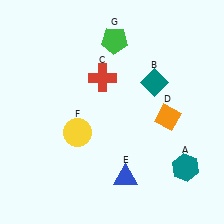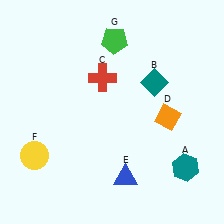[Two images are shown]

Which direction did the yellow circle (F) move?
The yellow circle (F) moved left.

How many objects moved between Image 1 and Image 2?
1 object moved between the two images.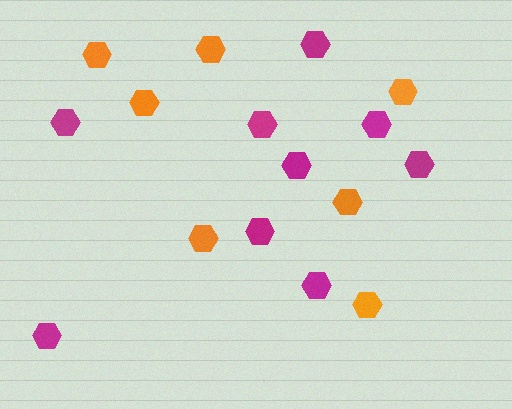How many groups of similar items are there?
There are 2 groups: one group of orange hexagons (7) and one group of magenta hexagons (9).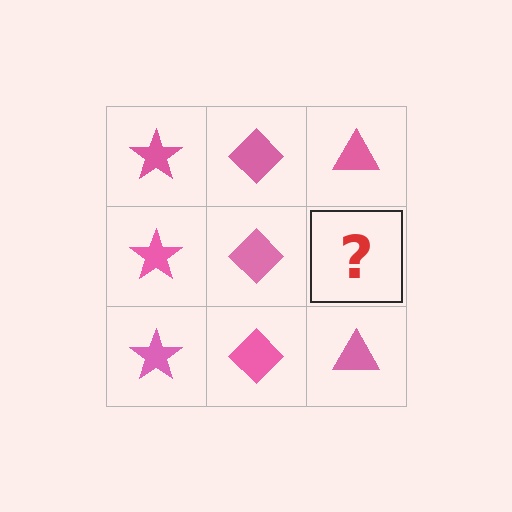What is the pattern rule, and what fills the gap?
The rule is that each column has a consistent shape. The gap should be filled with a pink triangle.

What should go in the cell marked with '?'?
The missing cell should contain a pink triangle.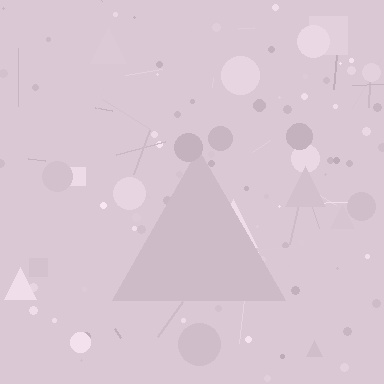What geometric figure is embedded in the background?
A triangle is embedded in the background.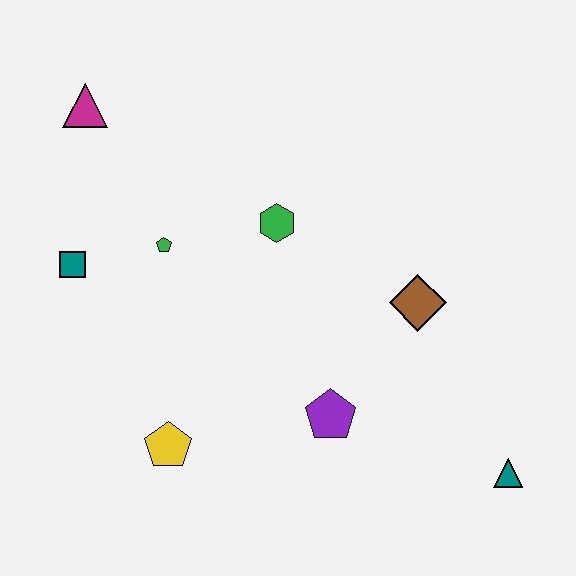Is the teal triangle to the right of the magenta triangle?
Yes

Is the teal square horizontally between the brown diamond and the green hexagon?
No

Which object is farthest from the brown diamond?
The magenta triangle is farthest from the brown diamond.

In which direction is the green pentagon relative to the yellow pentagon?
The green pentagon is above the yellow pentagon.